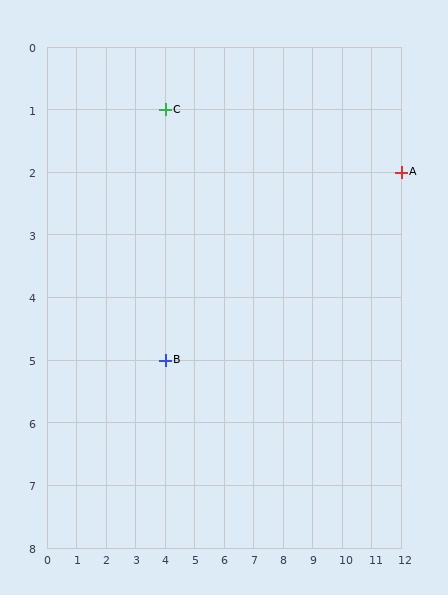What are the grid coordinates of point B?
Point B is at grid coordinates (4, 5).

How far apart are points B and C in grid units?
Points B and C are 4 rows apart.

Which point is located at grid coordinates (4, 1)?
Point C is at (4, 1).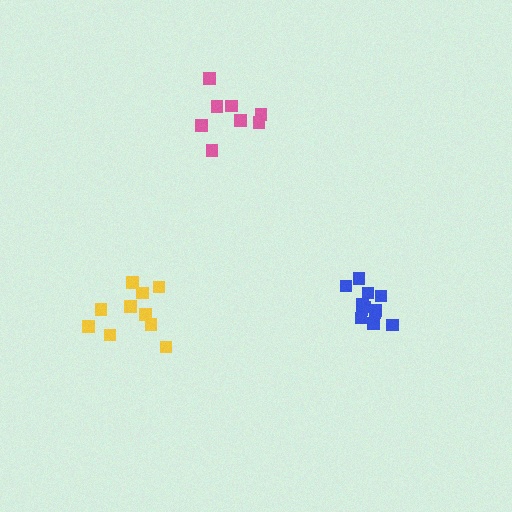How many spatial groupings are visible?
There are 3 spatial groupings.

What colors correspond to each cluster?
The clusters are colored: yellow, blue, pink.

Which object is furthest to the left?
The yellow cluster is leftmost.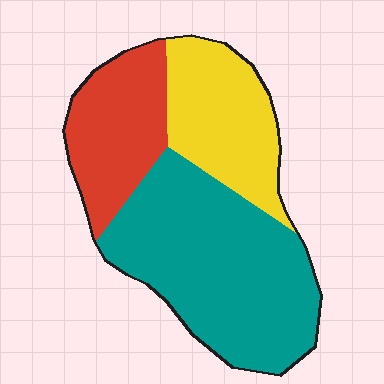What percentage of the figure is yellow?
Yellow covers 26% of the figure.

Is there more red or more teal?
Teal.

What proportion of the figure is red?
Red takes up about one quarter (1/4) of the figure.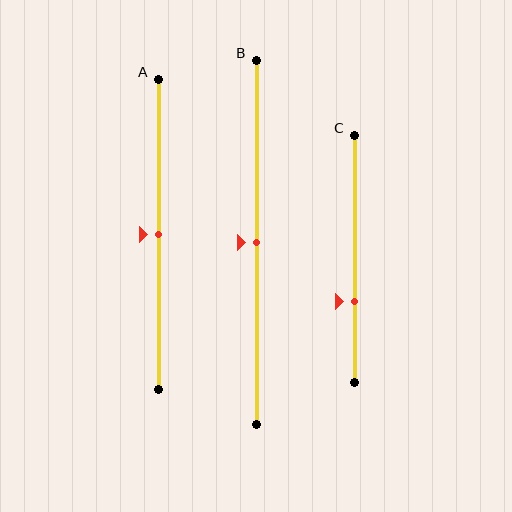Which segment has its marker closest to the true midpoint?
Segment A has its marker closest to the true midpoint.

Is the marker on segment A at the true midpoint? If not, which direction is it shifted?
Yes, the marker on segment A is at the true midpoint.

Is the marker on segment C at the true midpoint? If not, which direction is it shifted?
No, the marker on segment C is shifted downward by about 17% of the segment length.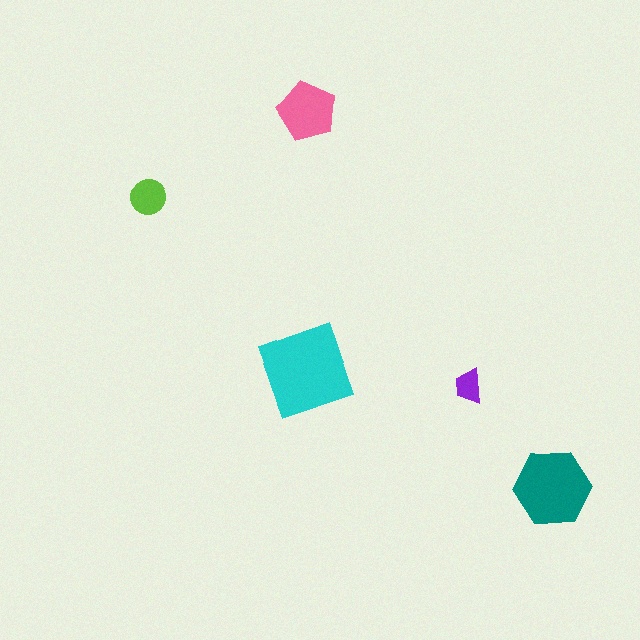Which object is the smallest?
The purple trapezoid.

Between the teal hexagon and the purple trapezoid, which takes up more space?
The teal hexagon.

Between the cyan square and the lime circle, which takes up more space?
The cyan square.